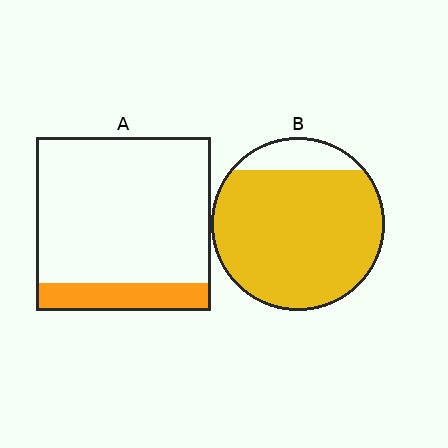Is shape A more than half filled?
No.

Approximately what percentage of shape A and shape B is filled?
A is approximately 15% and B is approximately 85%.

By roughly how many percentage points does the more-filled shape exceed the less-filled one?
By roughly 70 percentage points (B over A).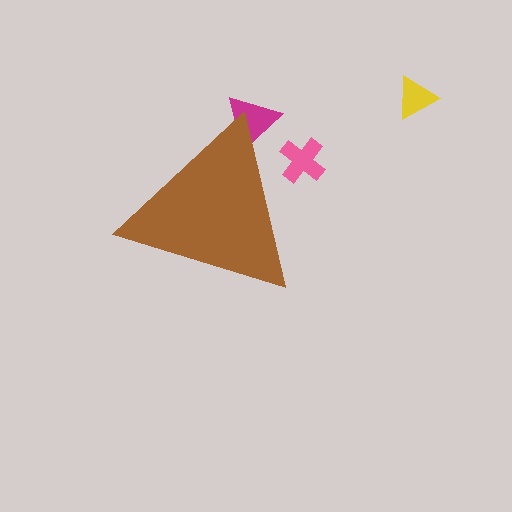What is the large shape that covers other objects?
A brown triangle.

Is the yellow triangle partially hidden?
No, the yellow triangle is fully visible.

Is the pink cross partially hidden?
Yes, the pink cross is partially hidden behind the brown triangle.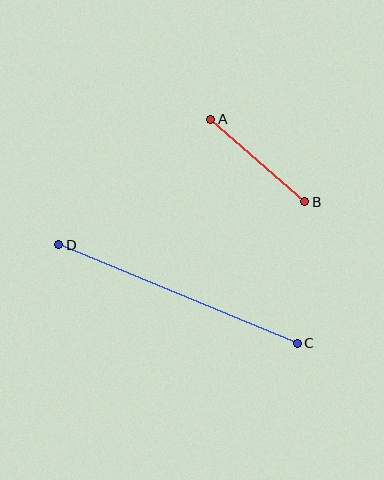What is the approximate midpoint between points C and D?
The midpoint is at approximately (178, 294) pixels.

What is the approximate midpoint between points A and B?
The midpoint is at approximately (258, 161) pixels.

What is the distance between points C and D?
The distance is approximately 258 pixels.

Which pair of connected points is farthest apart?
Points C and D are farthest apart.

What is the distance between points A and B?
The distance is approximately 125 pixels.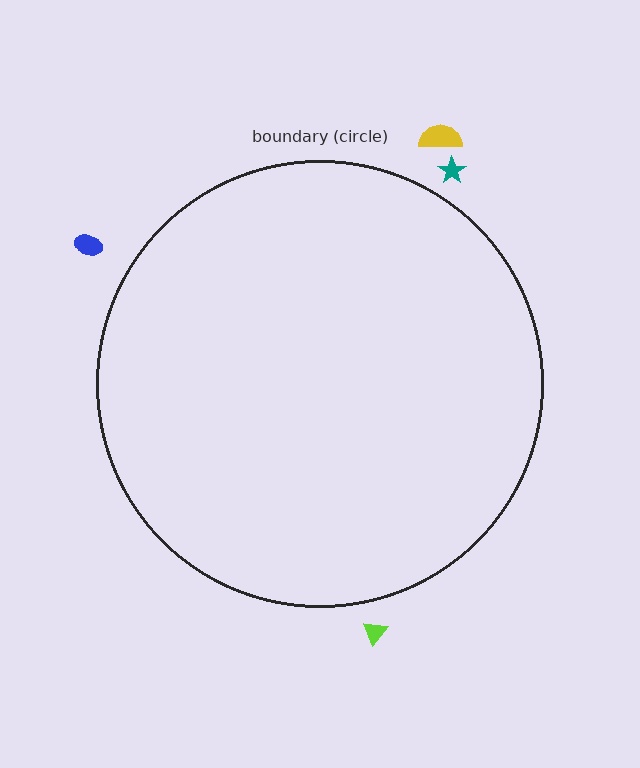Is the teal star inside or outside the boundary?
Outside.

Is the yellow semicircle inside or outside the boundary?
Outside.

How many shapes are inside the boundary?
0 inside, 4 outside.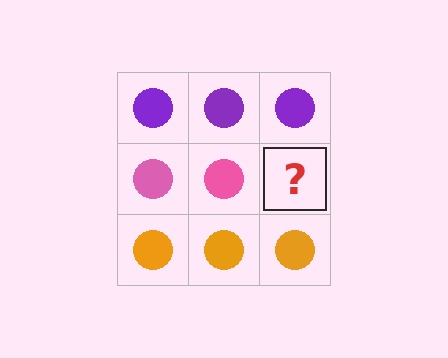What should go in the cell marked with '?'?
The missing cell should contain a pink circle.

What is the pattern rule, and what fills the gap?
The rule is that each row has a consistent color. The gap should be filled with a pink circle.